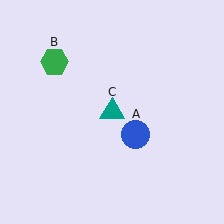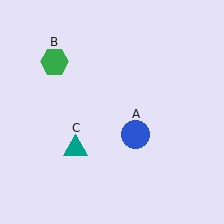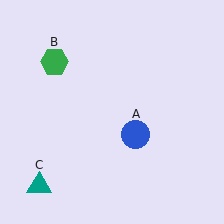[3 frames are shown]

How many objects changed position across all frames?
1 object changed position: teal triangle (object C).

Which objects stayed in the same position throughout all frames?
Blue circle (object A) and green hexagon (object B) remained stationary.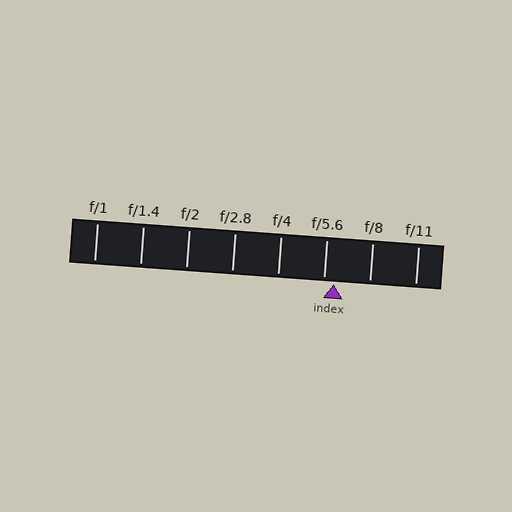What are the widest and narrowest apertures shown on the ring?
The widest aperture shown is f/1 and the narrowest is f/11.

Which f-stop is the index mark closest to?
The index mark is closest to f/5.6.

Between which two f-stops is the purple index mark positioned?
The index mark is between f/5.6 and f/8.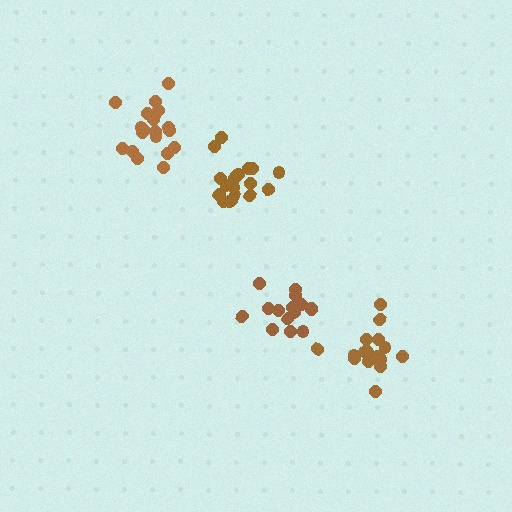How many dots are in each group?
Group 1: 20 dots, Group 2: 17 dots, Group 3: 15 dots, Group 4: 19 dots (71 total).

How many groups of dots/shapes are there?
There are 4 groups.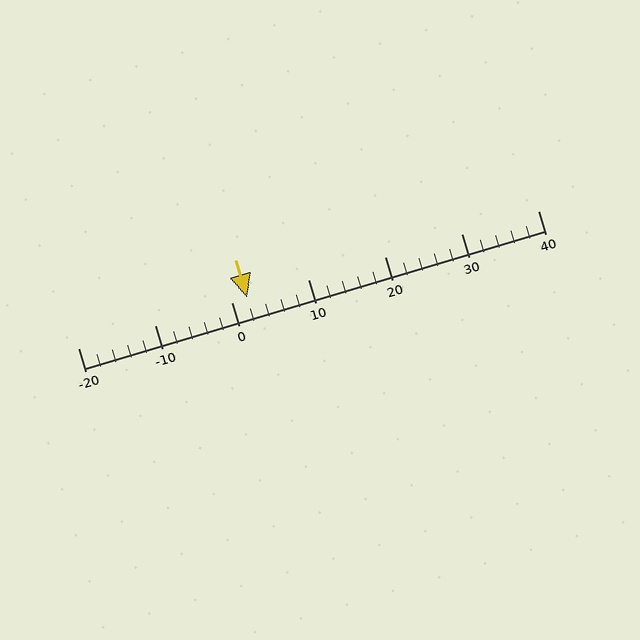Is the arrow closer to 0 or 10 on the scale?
The arrow is closer to 0.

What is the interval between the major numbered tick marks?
The major tick marks are spaced 10 units apart.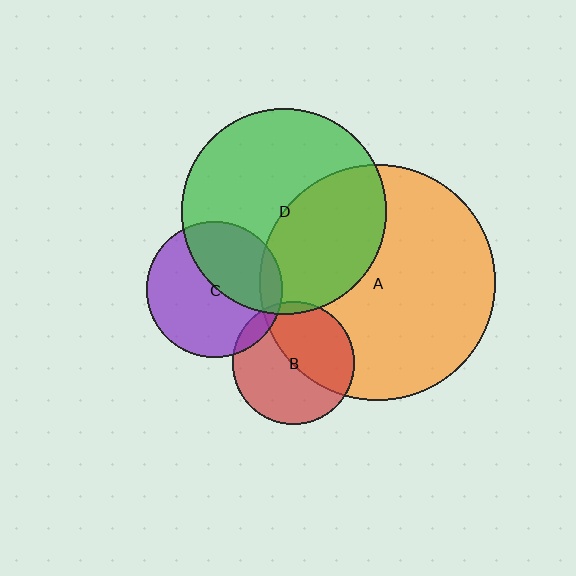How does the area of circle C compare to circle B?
Approximately 1.2 times.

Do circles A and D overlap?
Yes.